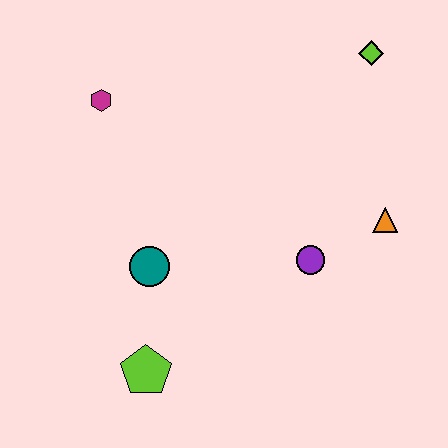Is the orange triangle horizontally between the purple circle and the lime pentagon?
No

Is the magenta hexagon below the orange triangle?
No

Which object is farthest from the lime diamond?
The lime pentagon is farthest from the lime diamond.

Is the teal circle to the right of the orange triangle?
No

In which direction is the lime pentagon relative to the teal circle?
The lime pentagon is below the teal circle.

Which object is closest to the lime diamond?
The orange triangle is closest to the lime diamond.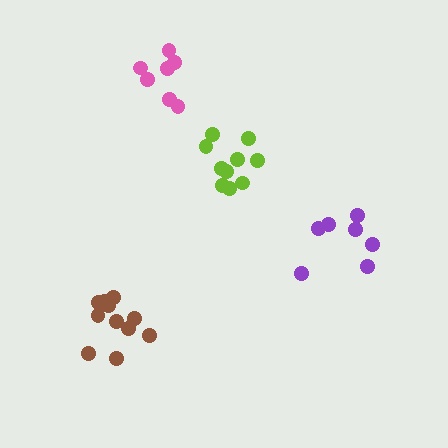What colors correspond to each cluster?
The clusters are colored: lime, brown, purple, pink.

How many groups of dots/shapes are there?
There are 4 groups.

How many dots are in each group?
Group 1: 10 dots, Group 2: 11 dots, Group 3: 7 dots, Group 4: 7 dots (35 total).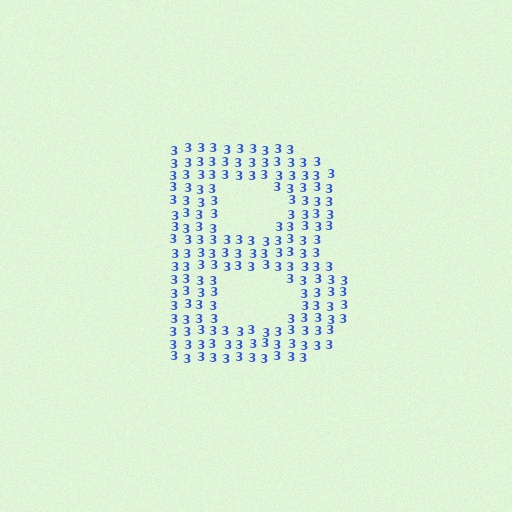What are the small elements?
The small elements are digit 3's.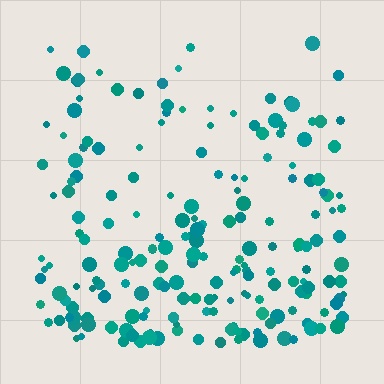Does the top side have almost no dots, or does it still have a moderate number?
Still a moderate number, just noticeably fewer than the bottom.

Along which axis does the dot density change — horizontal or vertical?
Vertical.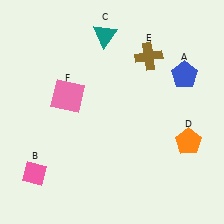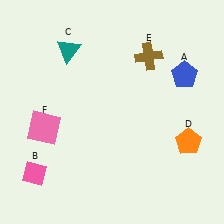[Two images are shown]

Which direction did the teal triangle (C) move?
The teal triangle (C) moved left.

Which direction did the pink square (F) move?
The pink square (F) moved down.